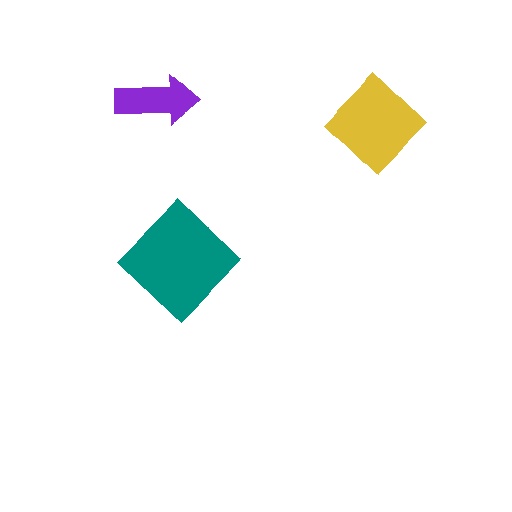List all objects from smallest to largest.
The purple arrow, the yellow diamond, the teal diamond.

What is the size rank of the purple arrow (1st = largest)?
3rd.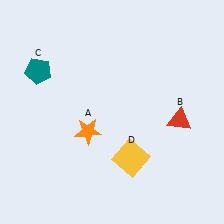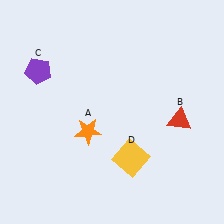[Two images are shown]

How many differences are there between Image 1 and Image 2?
There is 1 difference between the two images.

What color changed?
The pentagon (C) changed from teal in Image 1 to purple in Image 2.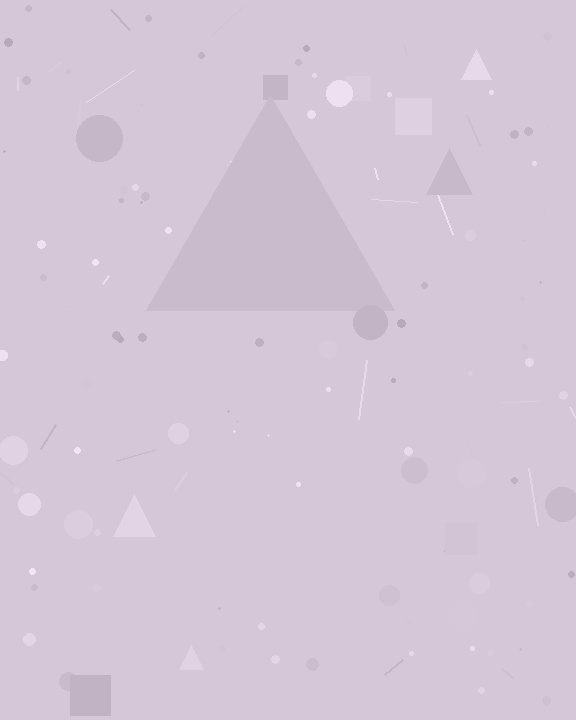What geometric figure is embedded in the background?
A triangle is embedded in the background.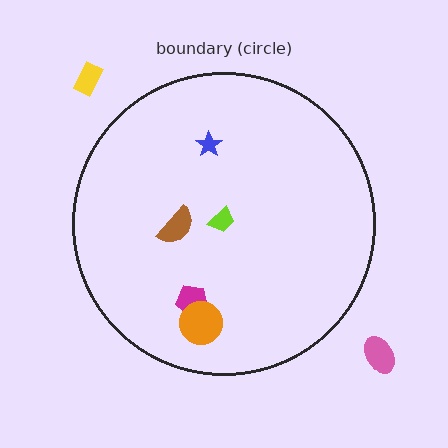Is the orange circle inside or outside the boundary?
Inside.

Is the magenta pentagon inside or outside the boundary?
Inside.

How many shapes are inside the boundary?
5 inside, 2 outside.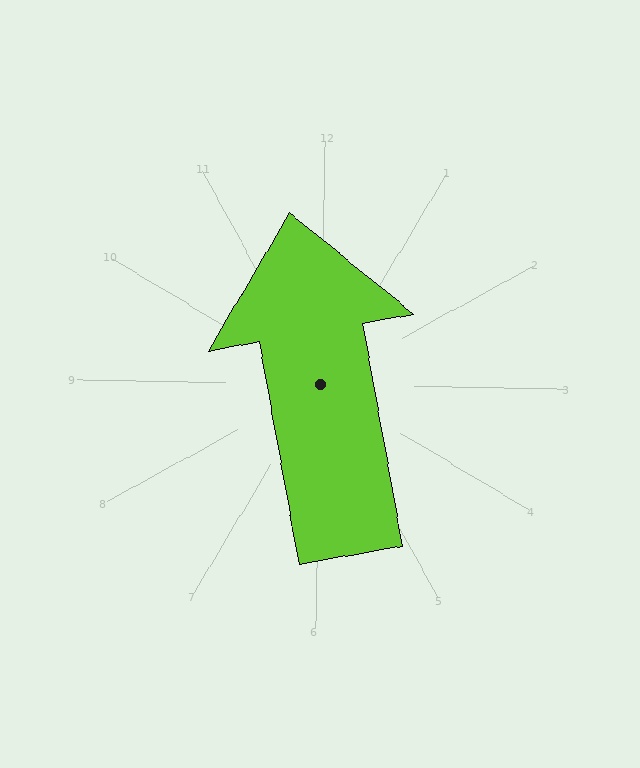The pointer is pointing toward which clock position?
Roughly 12 o'clock.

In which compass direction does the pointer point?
North.